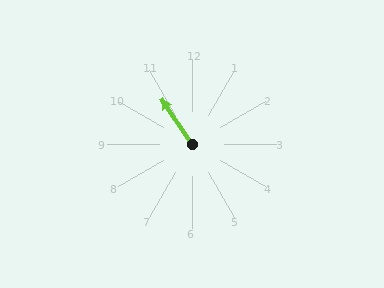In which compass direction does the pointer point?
Northwest.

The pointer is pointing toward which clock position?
Roughly 11 o'clock.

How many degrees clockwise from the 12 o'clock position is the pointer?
Approximately 326 degrees.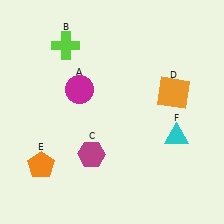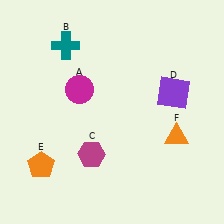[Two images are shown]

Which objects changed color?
B changed from lime to teal. D changed from orange to purple. F changed from cyan to orange.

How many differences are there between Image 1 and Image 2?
There are 3 differences between the two images.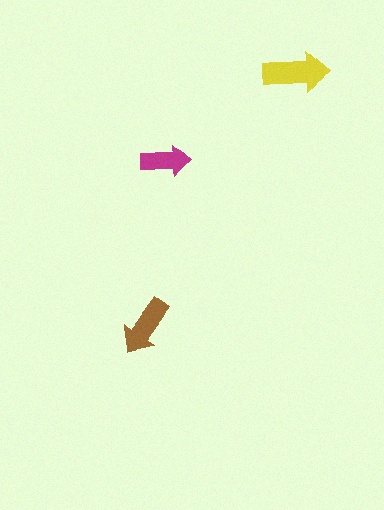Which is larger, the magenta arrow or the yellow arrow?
The yellow one.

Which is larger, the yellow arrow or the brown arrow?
The yellow one.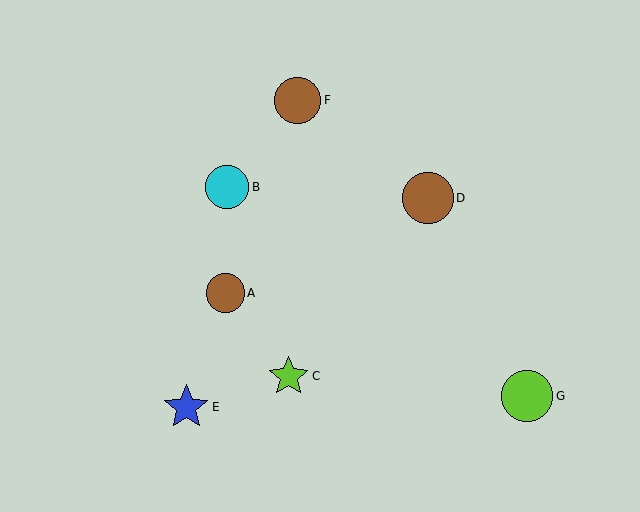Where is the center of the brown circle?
The center of the brown circle is at (225, 293).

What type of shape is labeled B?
Shape B is a cyan circle.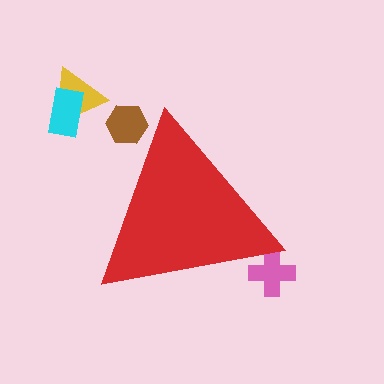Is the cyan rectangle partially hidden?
No, the cyan rectangle is fully visible.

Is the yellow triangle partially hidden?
No, the yellow triangle is fully visible.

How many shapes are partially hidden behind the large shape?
2 shapes are partially hidden.